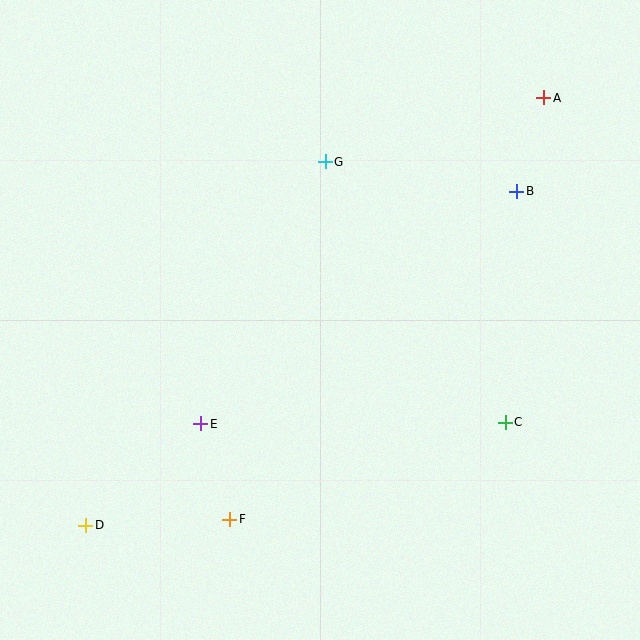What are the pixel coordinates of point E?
Point E is at (201, 424).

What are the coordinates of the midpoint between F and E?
The midpoint between F and E is at (215, 472).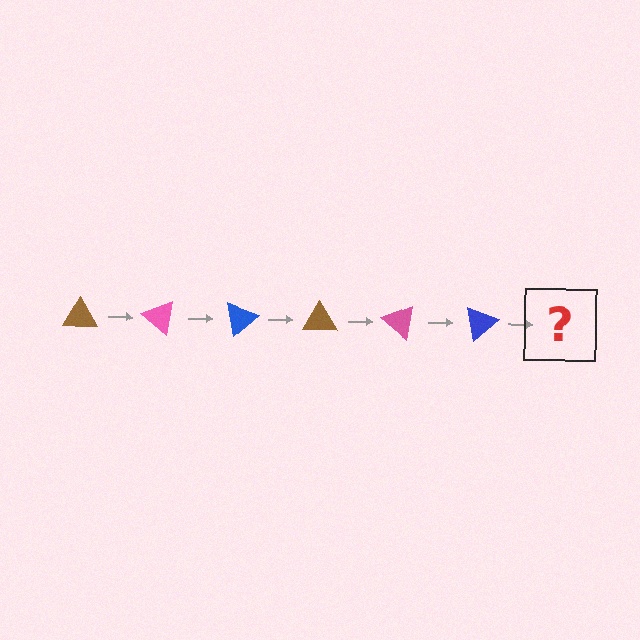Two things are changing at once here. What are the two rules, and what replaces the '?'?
The two rules are that it rotates 40 degrees each step and the color cycles through brown, pink, and blue. The '?' should be a brown triangle, rotated 240 degrees from the start.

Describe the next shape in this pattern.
It should be a brown triangle, rotated 240 degrees from the start.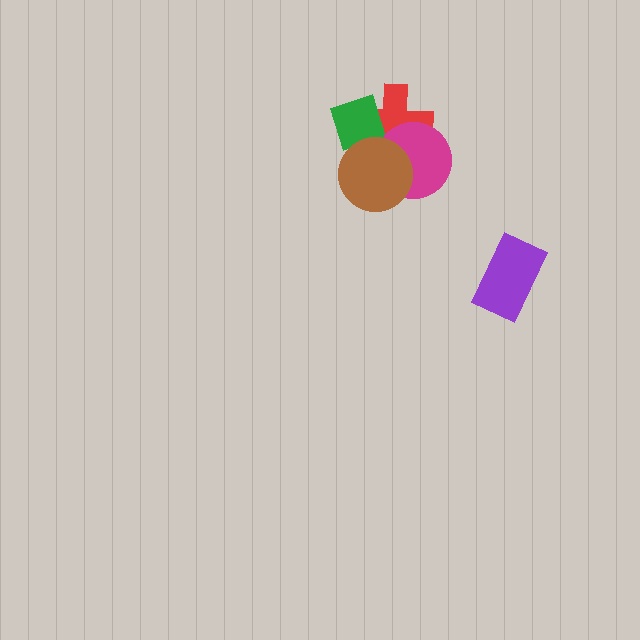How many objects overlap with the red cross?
4 objects overlap with the red cross.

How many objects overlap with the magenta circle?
3 objects overlap with the magenta circle.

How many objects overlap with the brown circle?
4 objects overlap with the brown circle.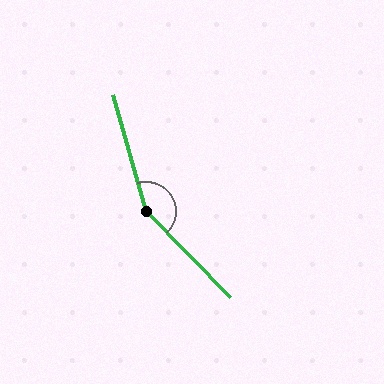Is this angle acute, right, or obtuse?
It is obtuse.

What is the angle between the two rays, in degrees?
Approximately 151 degrees.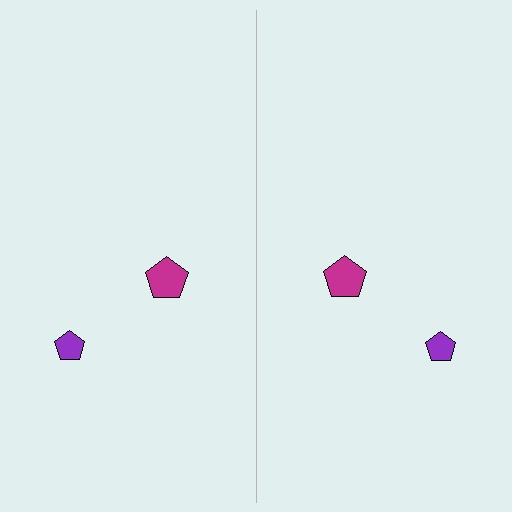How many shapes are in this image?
There are 4 shapes in this image.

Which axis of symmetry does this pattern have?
The pattern has a vertical axis of symmetry running through the center of the image.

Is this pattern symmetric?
Yes, this pattern has bilateral (reflection) symmetry.